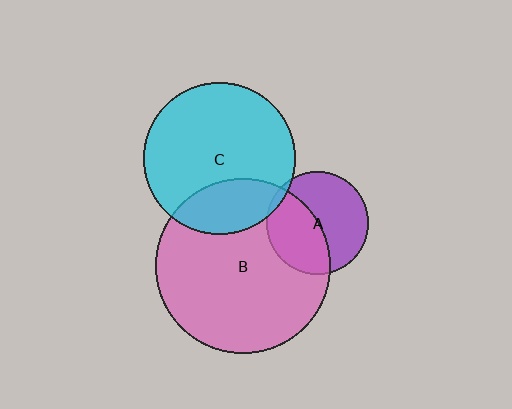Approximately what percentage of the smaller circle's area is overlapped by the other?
Approximately 45%.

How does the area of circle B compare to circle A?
Approximately 2.9 times.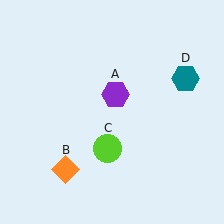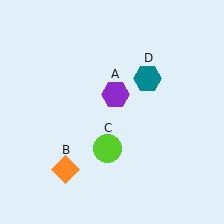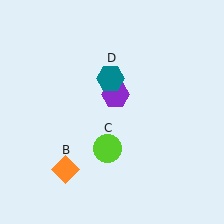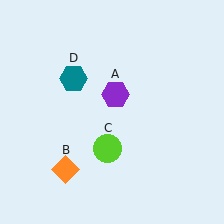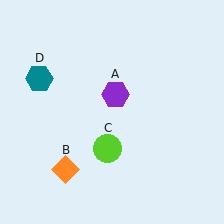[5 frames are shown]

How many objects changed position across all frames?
1 object changed position: teal hexagon (object D).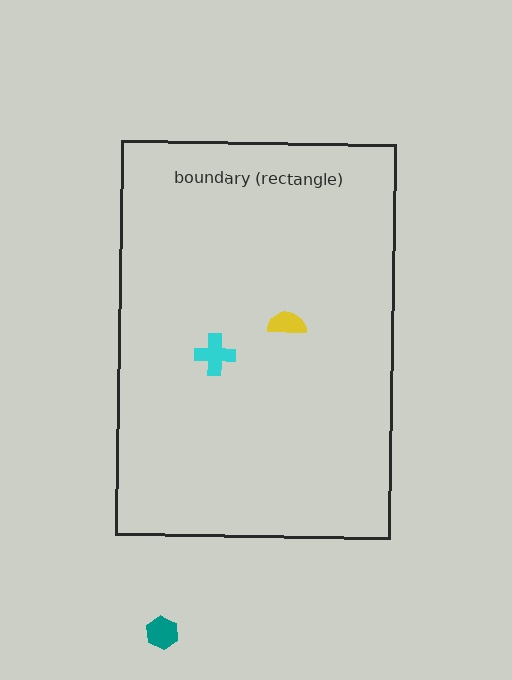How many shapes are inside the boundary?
2 inside, 1 outside.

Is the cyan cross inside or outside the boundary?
Inside.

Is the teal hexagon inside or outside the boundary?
Outside.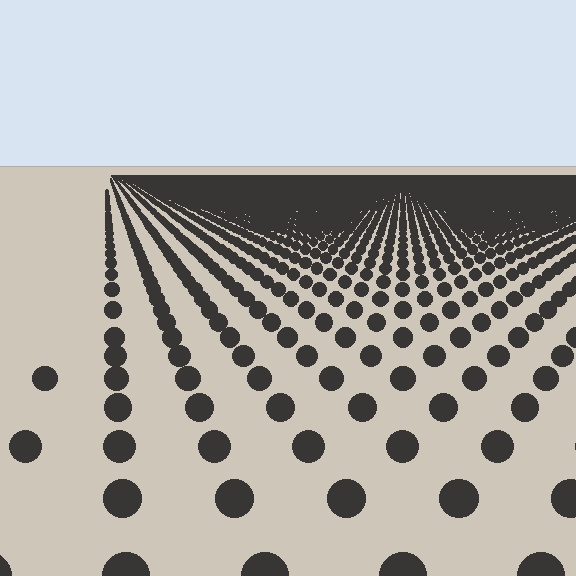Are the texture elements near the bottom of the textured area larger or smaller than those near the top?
Larger. Near the bottom, elements are closer to the viewer and appear at a bigger on-screen size.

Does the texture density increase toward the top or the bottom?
Density increases toward the top.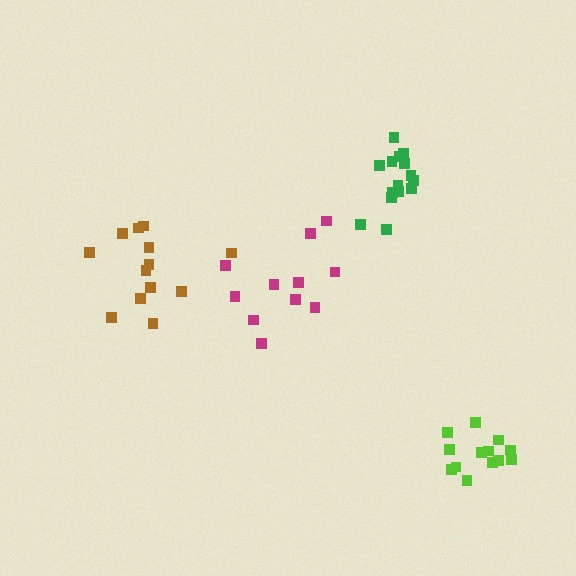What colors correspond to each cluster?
The clusters are colored: magenta, lime, green, brown.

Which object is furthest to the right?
The lime cluster is rightmost.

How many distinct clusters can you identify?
There are 4 distinct clusters.